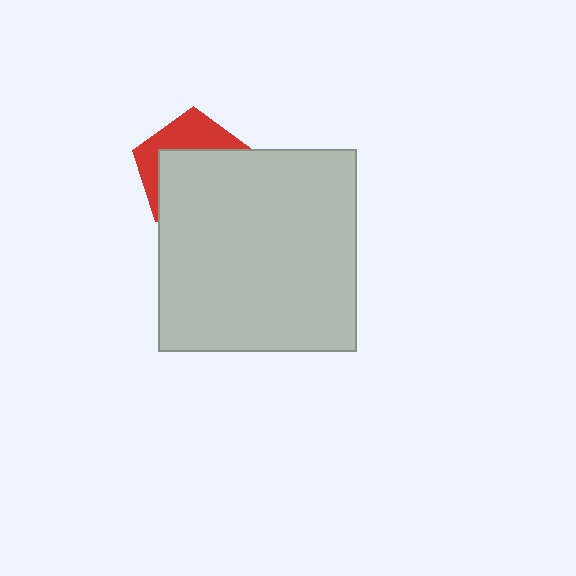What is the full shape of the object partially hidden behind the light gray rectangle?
The partially hidden object is a red pentagon.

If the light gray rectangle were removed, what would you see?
You would see the complete red pentagon.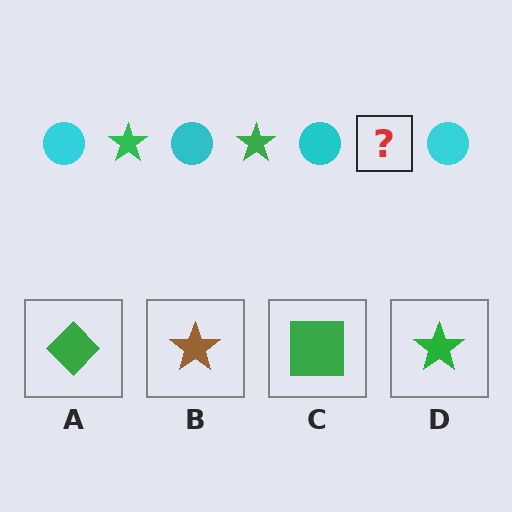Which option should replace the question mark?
Option D.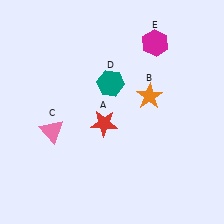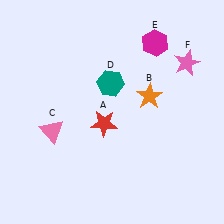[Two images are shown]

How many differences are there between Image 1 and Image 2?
There is 1 difference between the two images.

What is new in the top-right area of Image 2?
A pink star (F) was added in the top-right area of Image 2.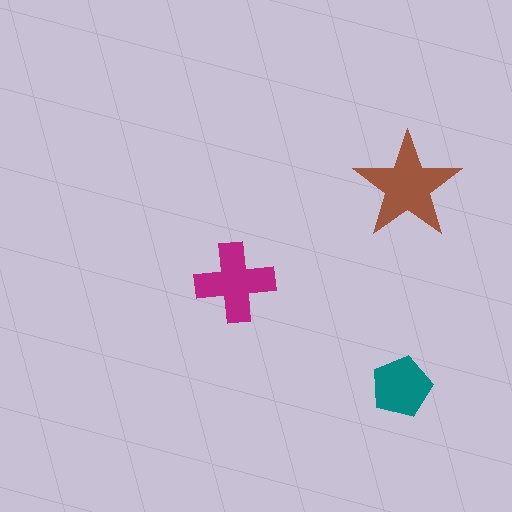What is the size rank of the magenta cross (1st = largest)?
2nd.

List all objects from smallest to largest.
The teal pentagon, the magenta cross, the brown star.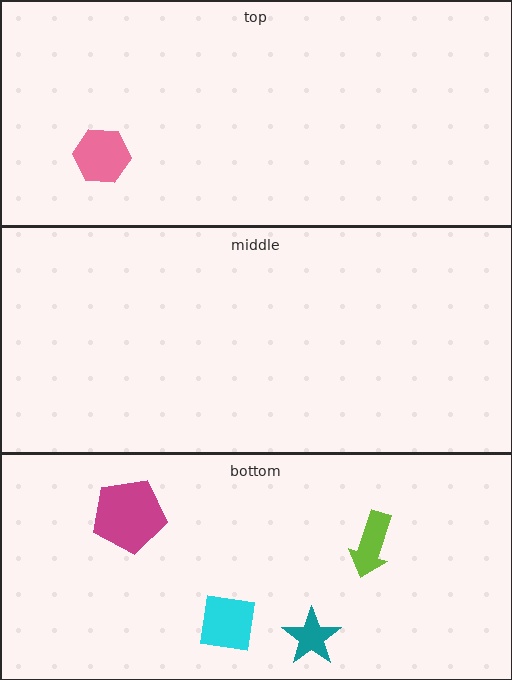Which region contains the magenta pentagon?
The bottom region.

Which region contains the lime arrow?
The bottom region.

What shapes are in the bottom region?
The lime arrow, the magenta pentagon, the cyan square, the teal star.